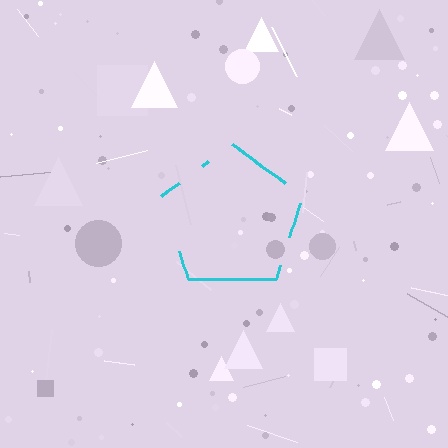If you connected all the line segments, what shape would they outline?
They would outline a pentagon.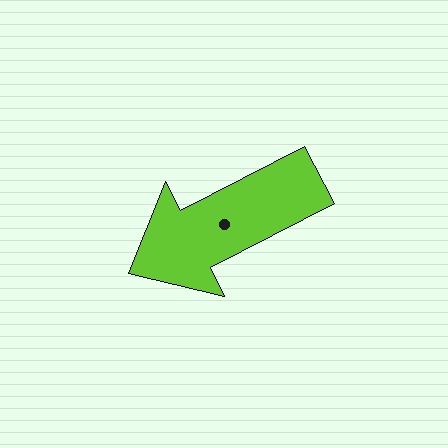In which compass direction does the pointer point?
Southwest.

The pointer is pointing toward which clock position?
Roughly 8 o'clock.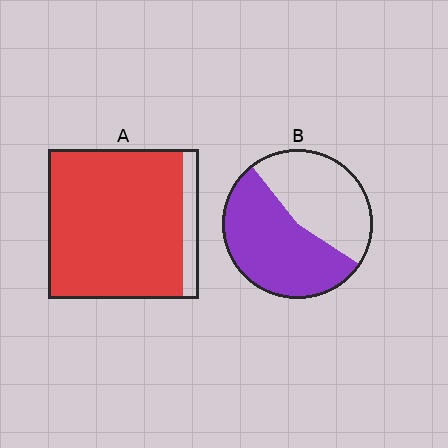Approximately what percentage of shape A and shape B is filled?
A is approximately 90% and B is approximately 55%.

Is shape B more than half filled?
Yes.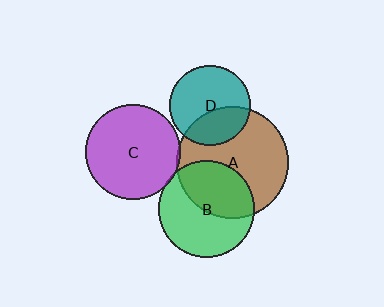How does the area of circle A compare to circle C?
Approximately 1.4 times.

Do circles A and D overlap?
Yes.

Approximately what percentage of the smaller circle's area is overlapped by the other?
Approximately 35%.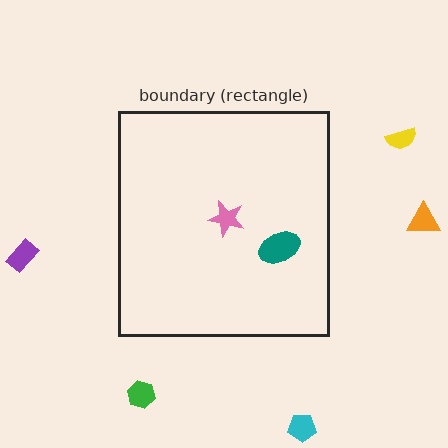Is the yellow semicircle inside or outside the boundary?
Outside.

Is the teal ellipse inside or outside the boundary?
Inside.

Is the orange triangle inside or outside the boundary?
Outside.